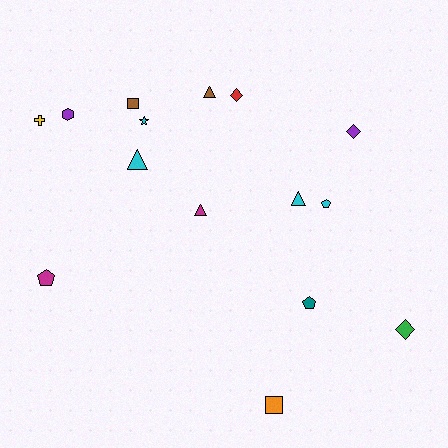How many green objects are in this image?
There is 1 green object.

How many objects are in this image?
There are 15 objects.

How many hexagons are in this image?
There is 1 hexagon.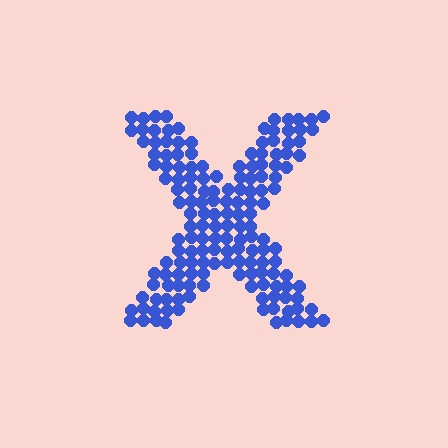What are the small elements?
The small elements are circles.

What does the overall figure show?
The overall figure shows the letter X.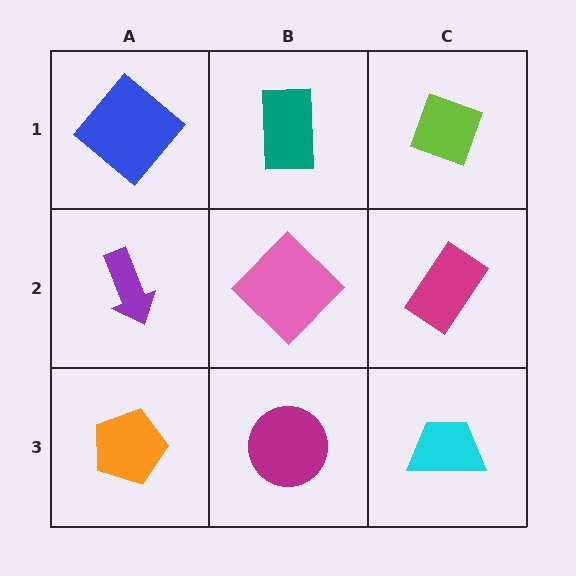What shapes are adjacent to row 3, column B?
A pink diamond (row 2, column B), an orange pentagon (row 3, column A), a cyan trapezoid (row 3, column C).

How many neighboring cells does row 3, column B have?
3.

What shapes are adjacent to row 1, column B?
A pink diamond (row 2, column B), a blue diamond (row 1, column A), a lime diamond (row 1, column C).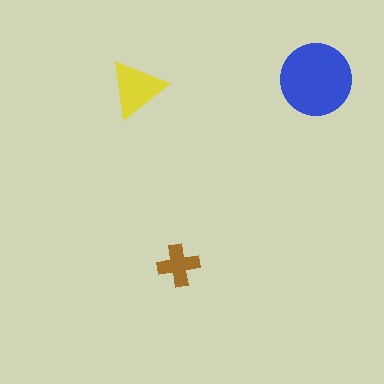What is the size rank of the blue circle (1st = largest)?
1st.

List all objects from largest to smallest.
The blue circle, the yellow triangle, the brown cross.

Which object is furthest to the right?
The blue circle is rightmost.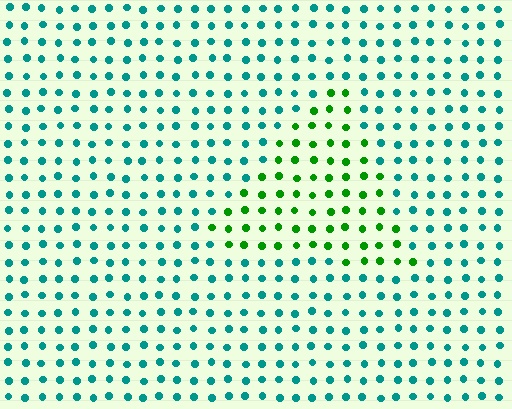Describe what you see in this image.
The image is filled with small teal elements in a uniform arrangement. A triangle-shaped region is visible where the elements are tinted to a slightly different hue, forming a subtle color boundary.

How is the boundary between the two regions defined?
The boundary is defined purely by a slight shift in hue (about 55 degrees). Spacing, size, and orientation are identical on both sides.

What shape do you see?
I see a triangle.